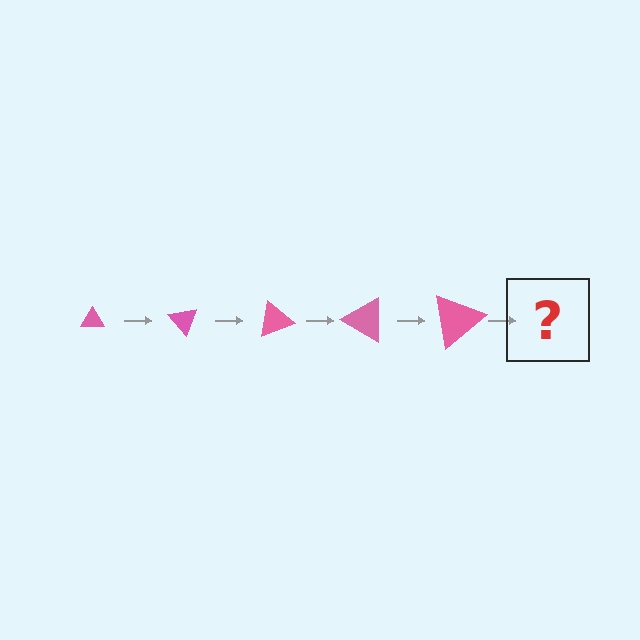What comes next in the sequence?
The next element should be a triangle, larger than the previous one and rotated 250 degrees from the start.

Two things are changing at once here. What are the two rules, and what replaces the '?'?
The two rules are that the triangle grows larger each step and it rotates 50 degrees each step. The '?' should be a triangle, larger than the previous one and rotated 250 degrees from the start.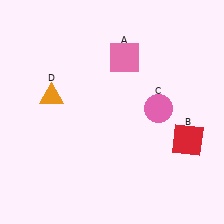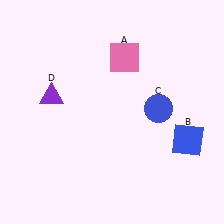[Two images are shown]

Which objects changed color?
B changed from red to blue. C changed from pink to blue. D changed from orange to purple.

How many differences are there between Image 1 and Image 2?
There are 3 differences between the two images.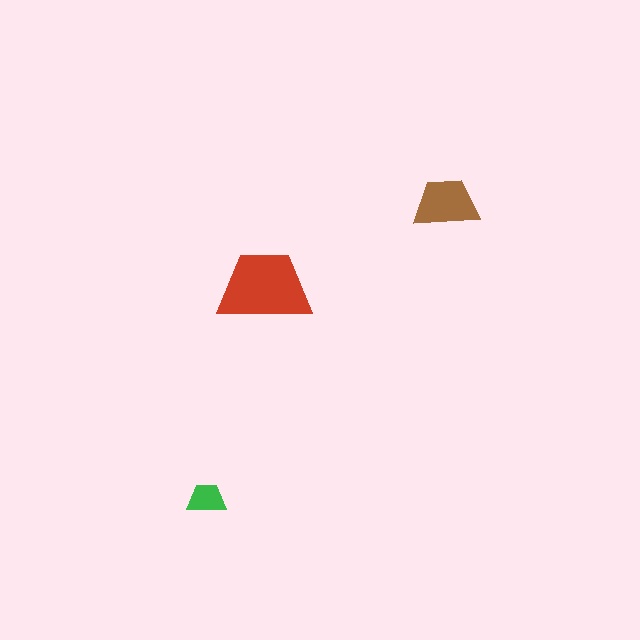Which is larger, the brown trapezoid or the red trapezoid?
The red one.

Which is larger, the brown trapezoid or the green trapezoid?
The brown one.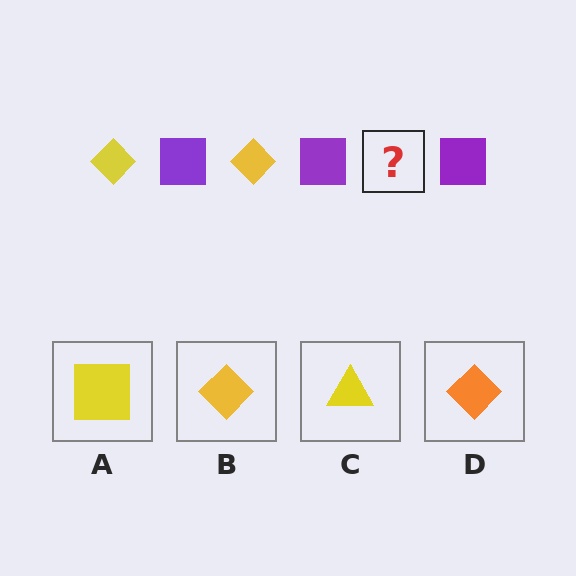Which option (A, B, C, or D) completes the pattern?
B.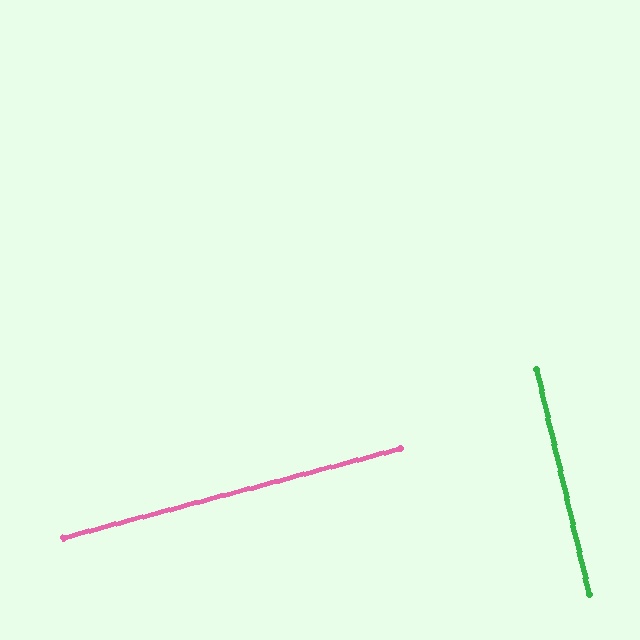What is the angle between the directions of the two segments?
Approximately 88 degrees.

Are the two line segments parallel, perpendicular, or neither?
Perpendicular — they meet at approximately 88°.